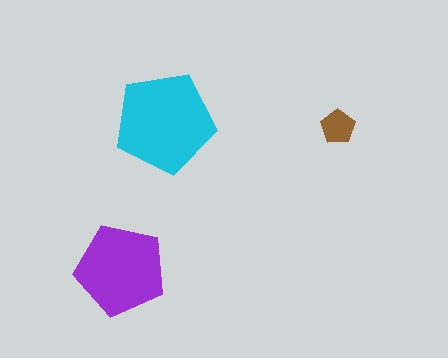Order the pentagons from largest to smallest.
the cyan one, the purple one, the brown one.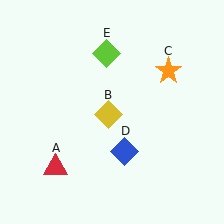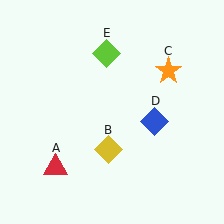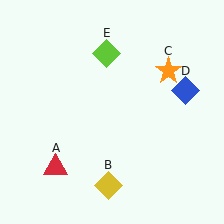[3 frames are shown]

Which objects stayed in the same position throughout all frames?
Red triangle (object A) and orange star (object C) and lime diamond (object E) remained stationary.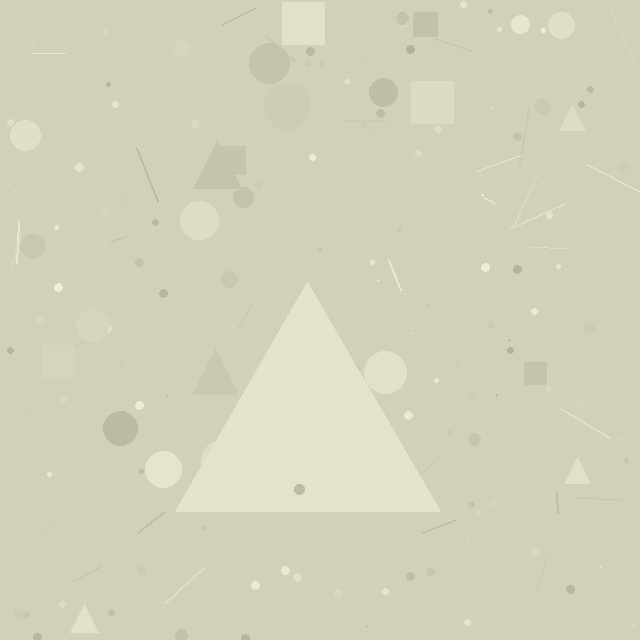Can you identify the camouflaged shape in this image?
The camouflaged shape is a triangle.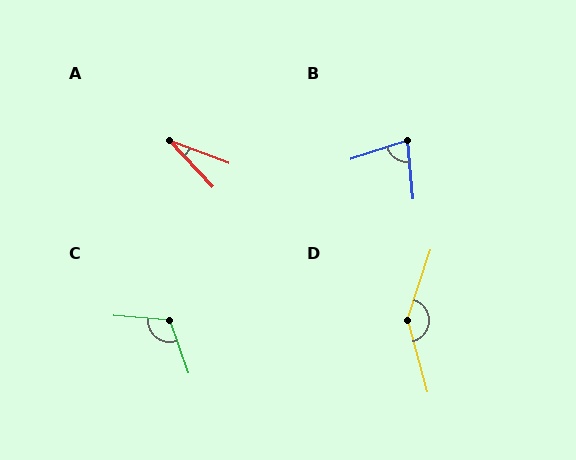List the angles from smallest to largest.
A (26°), B (78°), C (114°), D (147°).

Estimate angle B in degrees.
Approximately 78 degrees.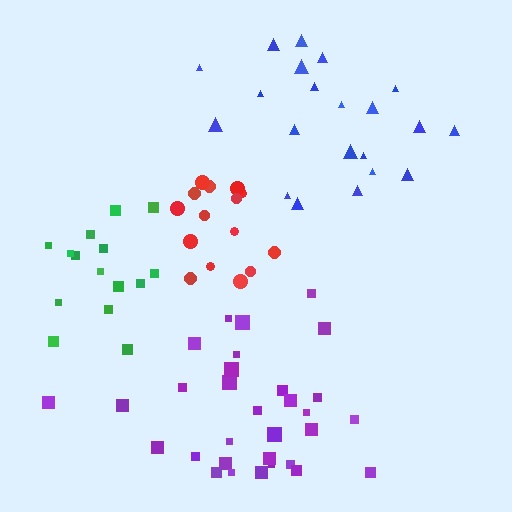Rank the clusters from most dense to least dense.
purple, red, green, blue.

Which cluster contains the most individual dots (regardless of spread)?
Purple (32).